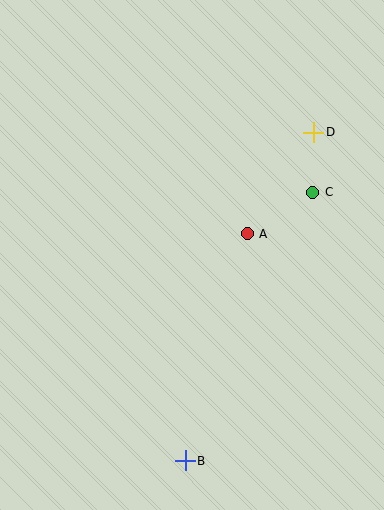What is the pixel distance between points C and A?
The distance between C and A is 77 pixels.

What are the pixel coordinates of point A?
Point A is at (247, 234).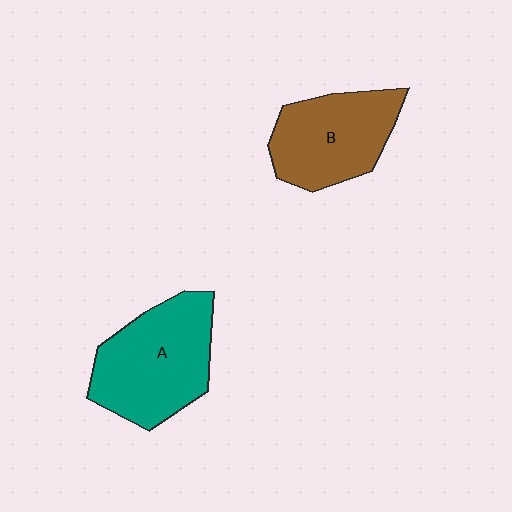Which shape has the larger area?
Shape A (teal).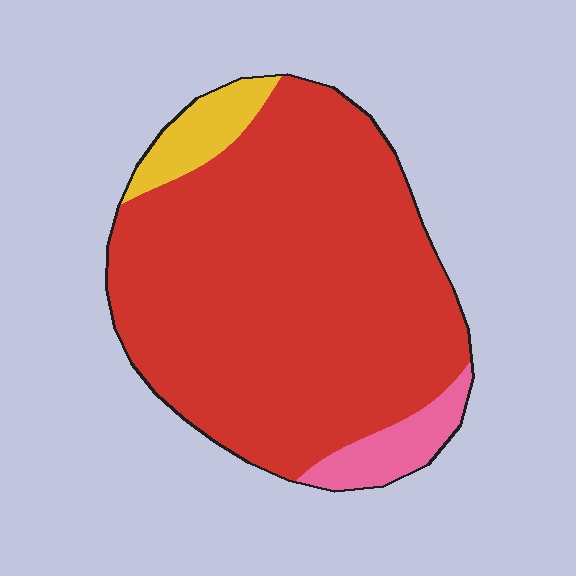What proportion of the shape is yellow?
Yellow takes up about one tenth (1/10) of the shape.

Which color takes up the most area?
Red, at roughly 85%.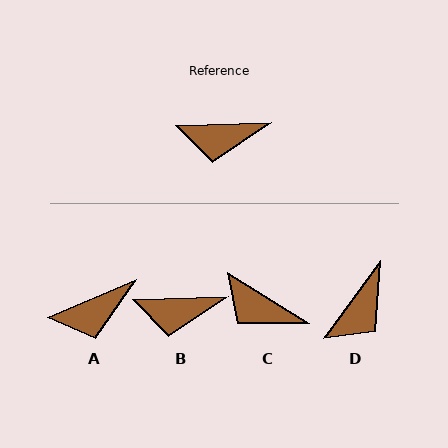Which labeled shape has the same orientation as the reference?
B.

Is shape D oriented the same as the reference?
No, it is off by about 52 degrees.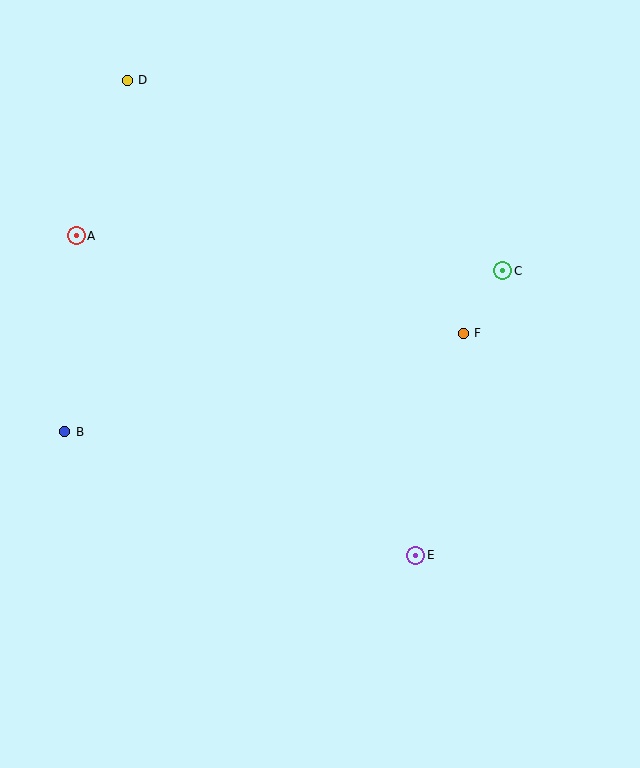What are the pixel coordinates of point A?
Point A is at (76, 236).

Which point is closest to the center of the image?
Point F at (463, 333) is closest to the center.